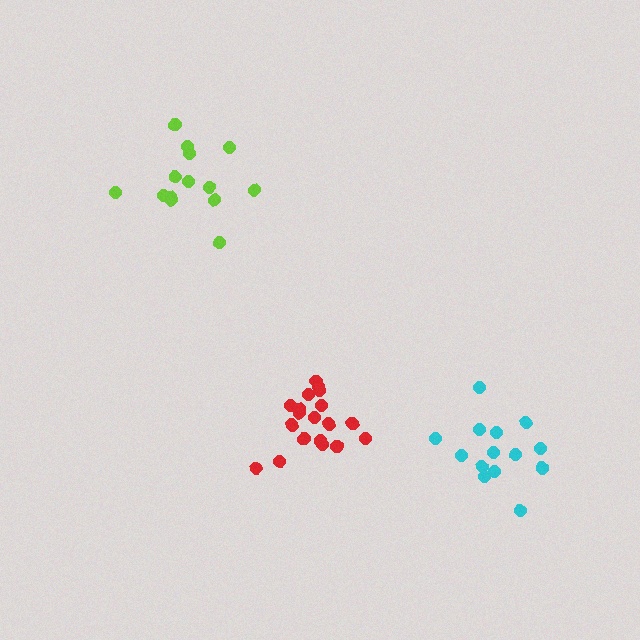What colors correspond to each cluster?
The clusters are colored: red, cyan, lime.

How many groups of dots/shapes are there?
There are 3 groups.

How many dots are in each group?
Group 1: 19 dots, Group 2: 14 dots, Group 3: 14 dots (47 total).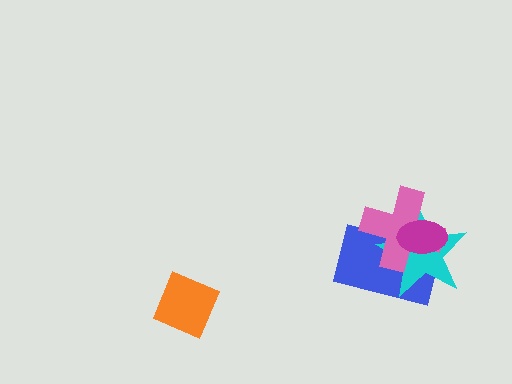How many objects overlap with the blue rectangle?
3 objects overlap with the blue rectangle.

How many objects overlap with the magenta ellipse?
3 objects overlap with the magenta ellipse.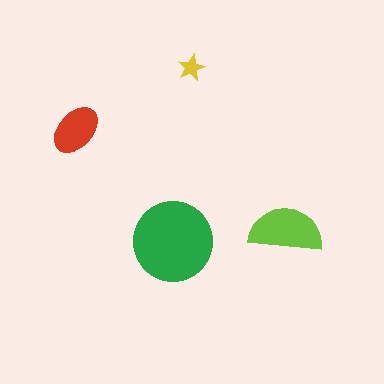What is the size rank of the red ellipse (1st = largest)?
3rd.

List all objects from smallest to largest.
The yellow star, the red ellipse, the lime semicircle, the green circle.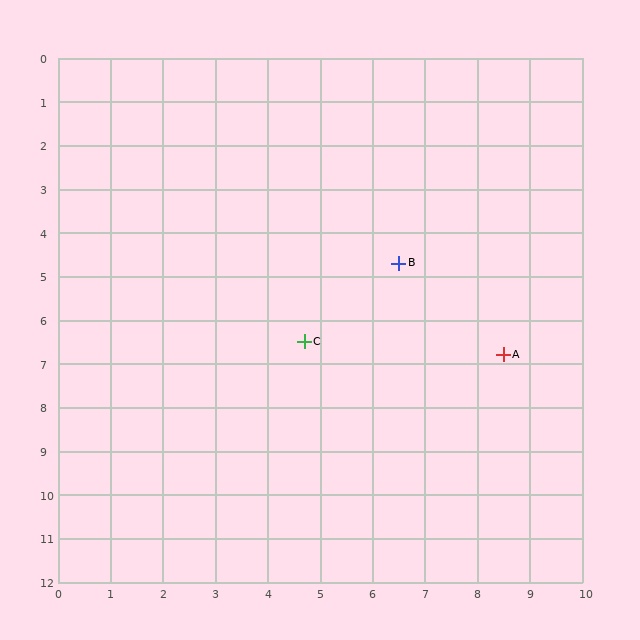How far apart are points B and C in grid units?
Points B and C are about 2.5 grid units apart.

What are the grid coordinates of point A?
Point A is at approximately (8.5, 6.8).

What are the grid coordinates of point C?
Point C is at approximately (4.7, 6.5).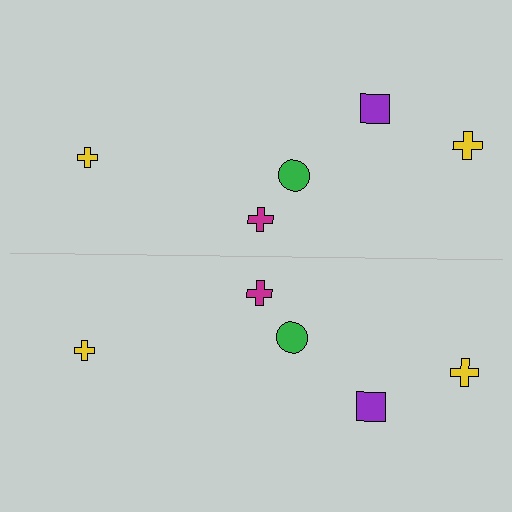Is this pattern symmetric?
Yes, this pattern has bilateral (reflection) symmetry.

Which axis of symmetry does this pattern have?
The pattern has a horizontal axis of symmetry running through the center of the image.